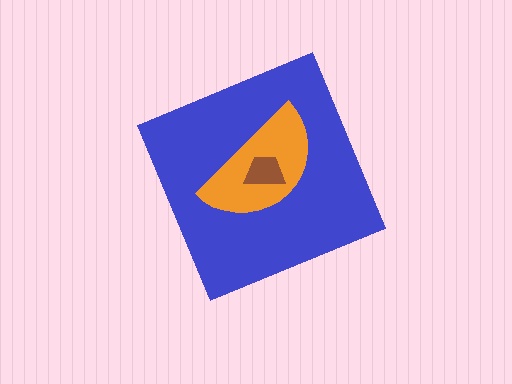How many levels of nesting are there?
3.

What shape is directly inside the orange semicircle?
The brown trapezoid.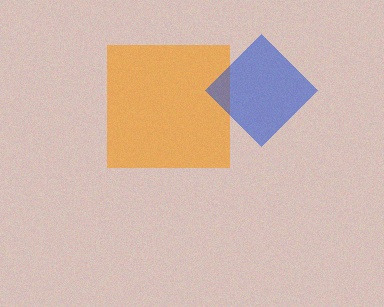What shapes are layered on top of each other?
The layered shapes are: an orange square, a blue diamond.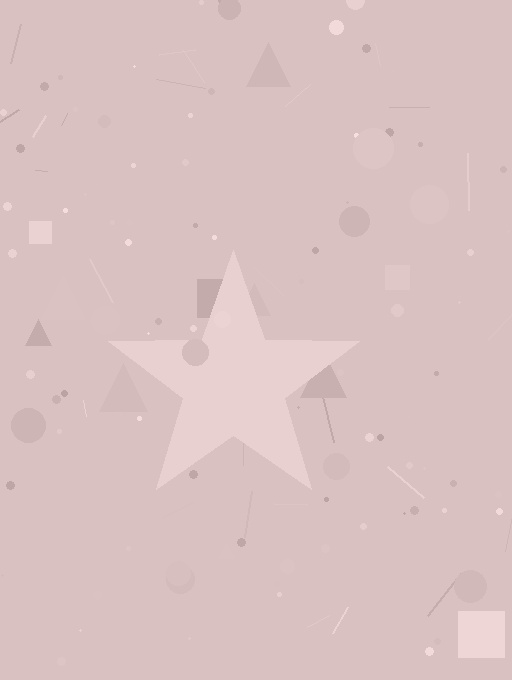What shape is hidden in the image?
A star is hidden in the image.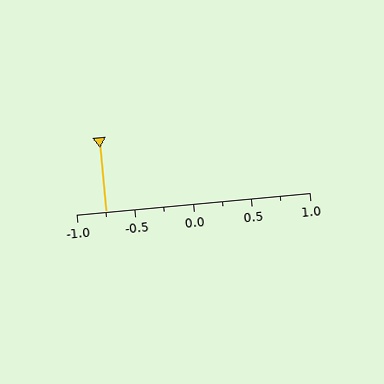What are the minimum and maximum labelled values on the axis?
The axis runs from -1.0 to 1.0.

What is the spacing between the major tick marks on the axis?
The major ticks are spaced 0.5 apart.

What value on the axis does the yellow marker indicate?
The marker indicates approximately -0.75.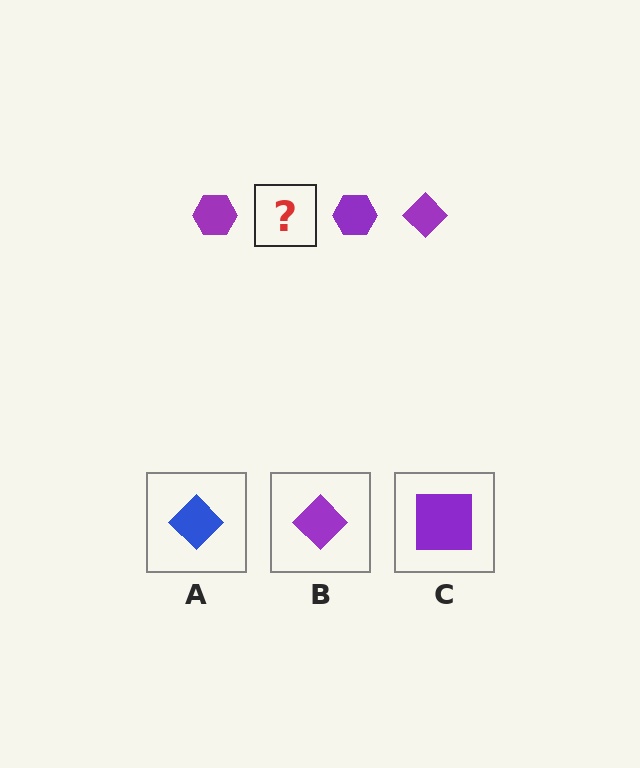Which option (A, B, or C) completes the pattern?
B.